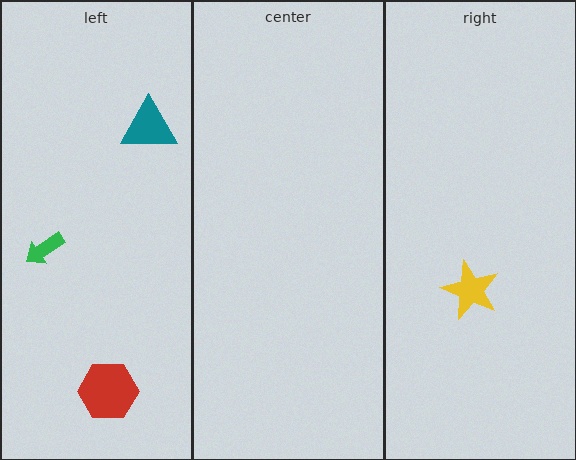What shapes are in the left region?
The green arrow, the teal triangle, the red hexagon.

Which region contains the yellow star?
The right region.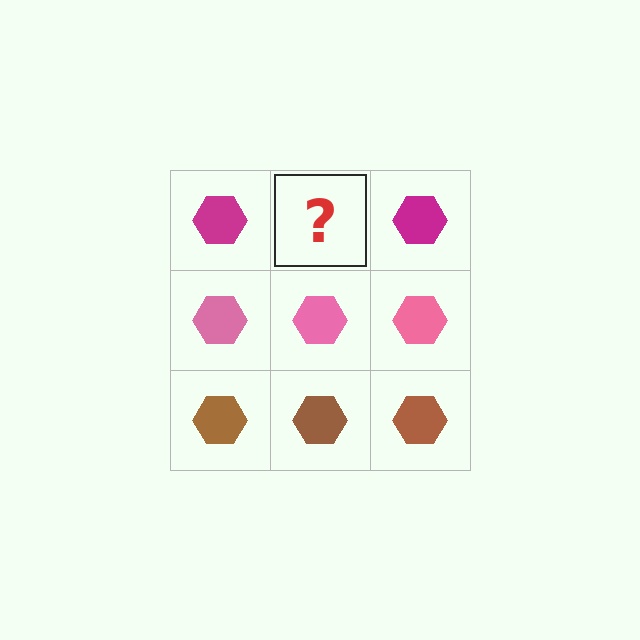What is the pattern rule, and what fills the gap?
The rule is that each row has a consistent color. The gap should be filled with a magenta hexagon.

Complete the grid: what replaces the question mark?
The question mark should be replaced with a magenta hexagon.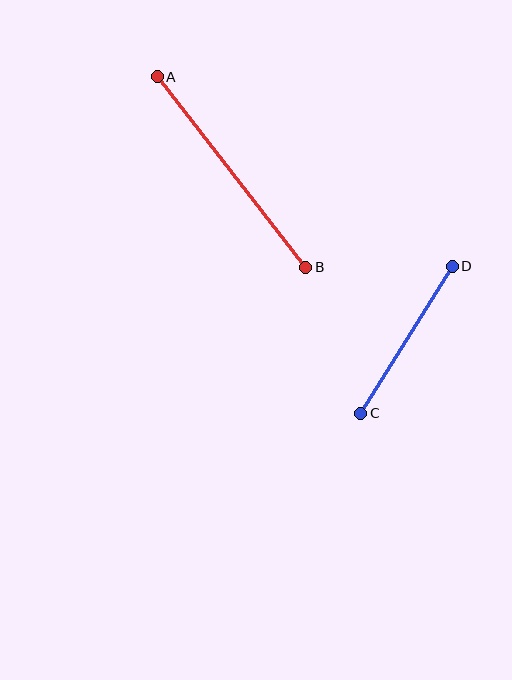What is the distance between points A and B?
The distance is approximately 242 pixels.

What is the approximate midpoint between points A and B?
The midpoint is at approximately (231, 172) pixels.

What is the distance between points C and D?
The distance is approximately 173 pixels.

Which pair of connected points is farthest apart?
Points A and B are farthest apart.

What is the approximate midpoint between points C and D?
The midpoint is at approximately (407, 340) pixels.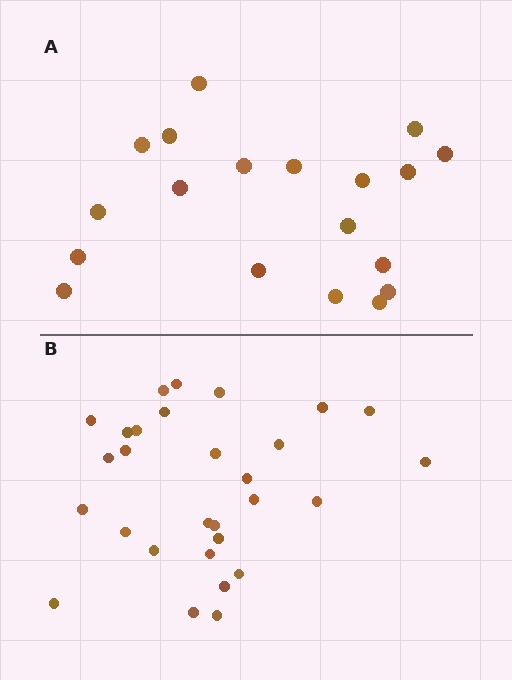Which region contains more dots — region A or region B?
Region B (the bottom region) has more dots.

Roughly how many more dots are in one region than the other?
Region B has roughly 10 or so more dots than region A.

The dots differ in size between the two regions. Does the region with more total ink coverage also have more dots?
No. Region A has more total ink coverage because its dots are larger, but region B actually contains more individual dots. Total area can be misleading — the number of items is what matters here.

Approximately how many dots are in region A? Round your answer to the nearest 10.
About 20 dots. (The exact count is 19, which rounds to 20.)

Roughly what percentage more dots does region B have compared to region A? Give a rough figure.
About 55% more.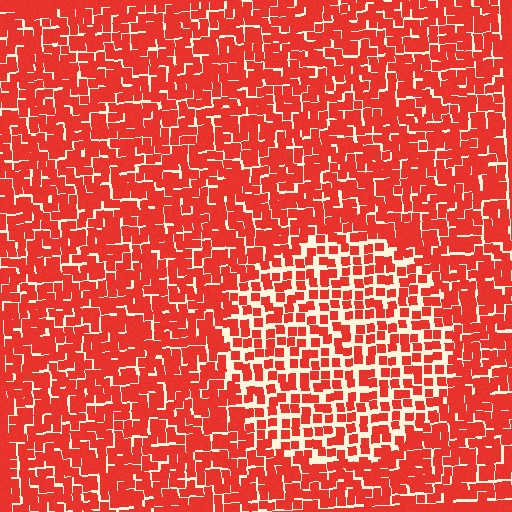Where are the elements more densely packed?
The elements are more densely packed outside the circle boundary.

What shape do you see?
I see a circle.